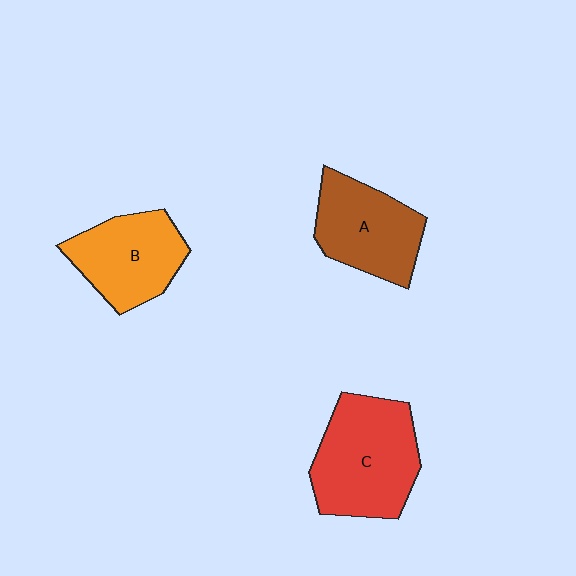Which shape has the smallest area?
Shape B (orange).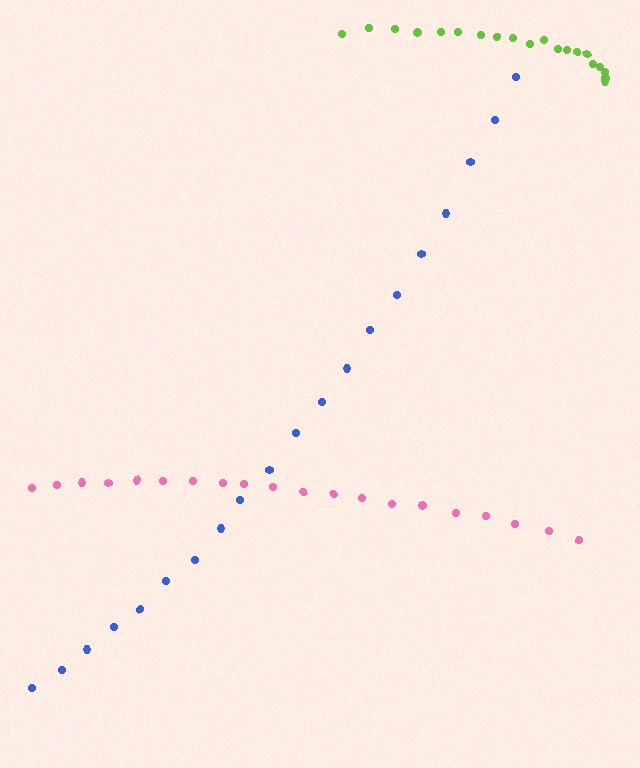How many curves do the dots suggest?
There are 3 distinct paths.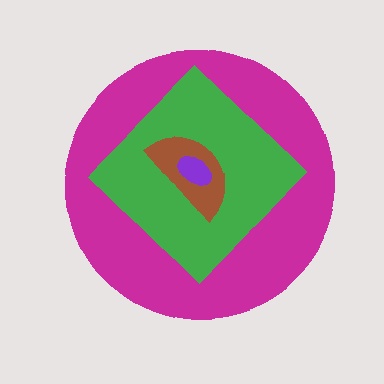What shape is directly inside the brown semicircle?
The purple ellipse.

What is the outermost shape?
The magenta circle.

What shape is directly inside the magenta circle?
The green diamond.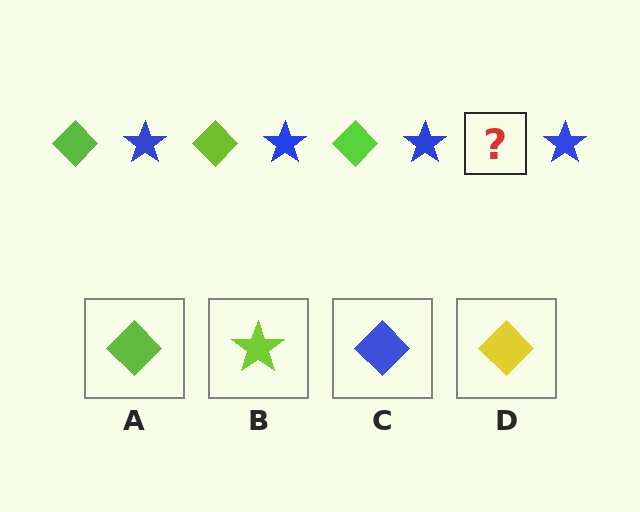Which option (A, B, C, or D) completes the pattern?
A.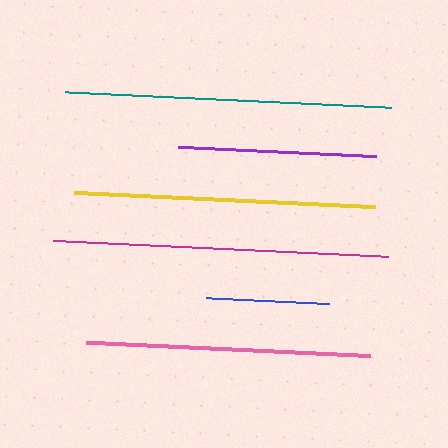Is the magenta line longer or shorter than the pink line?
The magenta line is longer than the pink line.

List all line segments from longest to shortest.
From longest to shortest: magenta, teal, yellow, pink, purple, blue.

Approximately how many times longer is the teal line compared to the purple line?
The teal line is approximately 1.6 times the length of the purple line.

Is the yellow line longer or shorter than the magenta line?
The magenta line is longer than the yellow line.